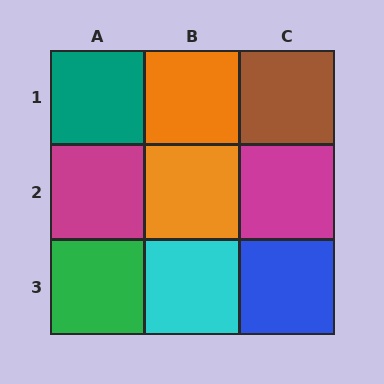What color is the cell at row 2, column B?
Orange.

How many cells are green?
1 cell is green.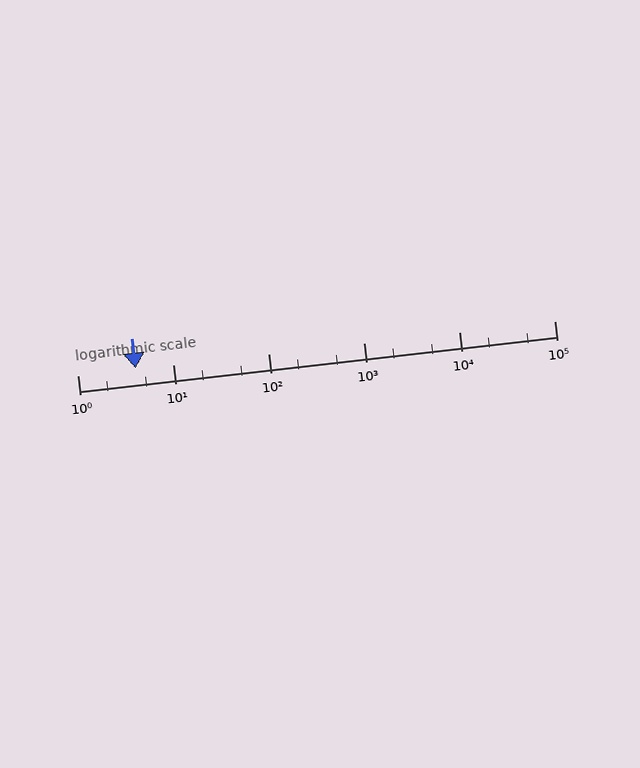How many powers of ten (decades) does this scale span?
The scale spans 5 decades, from 1 to 100000.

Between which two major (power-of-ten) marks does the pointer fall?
The pointer is between 1 and 10.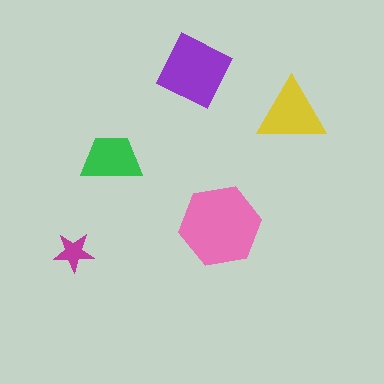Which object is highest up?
The purple diamond is topmost.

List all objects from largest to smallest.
The pink hexagon, the purple diamond, the yellow triangle, the green trapezoid, the magenta star.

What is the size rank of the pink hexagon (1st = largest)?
1st.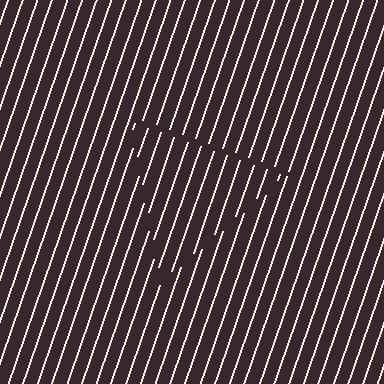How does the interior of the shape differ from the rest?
The interior of the shape contains the same grating, shifted by half a period — the contour is defined by the phase discontinuity where line-ends from the inner and outer gratings abut.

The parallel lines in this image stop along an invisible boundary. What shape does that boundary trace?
An illusory triangle. The interior of the shape contains the same grating, shifted by half a period — the contour is defined by the phase discontinuity where line-ends from the inner and outer gratings abut.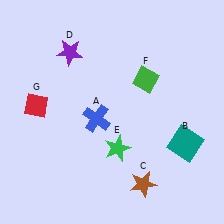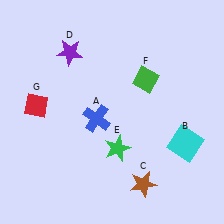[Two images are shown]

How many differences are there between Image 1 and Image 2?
There is 1 difference between the two images.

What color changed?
The square (B) changed from teal in Image 1 to cyan in Image 2.